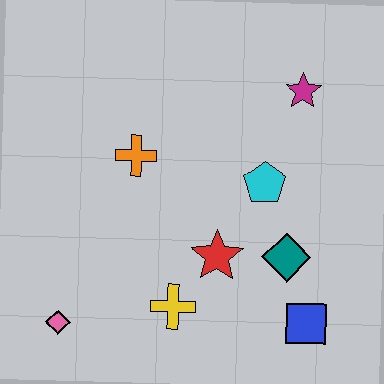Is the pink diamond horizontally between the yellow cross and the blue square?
No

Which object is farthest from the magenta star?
The pink diamond is farthest from the magenta star.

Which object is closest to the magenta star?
The cyan pentagon is closest to the magenta star.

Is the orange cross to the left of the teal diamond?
Yes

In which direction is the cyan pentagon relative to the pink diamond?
The cyan pentagon is to the right of the pink diamond.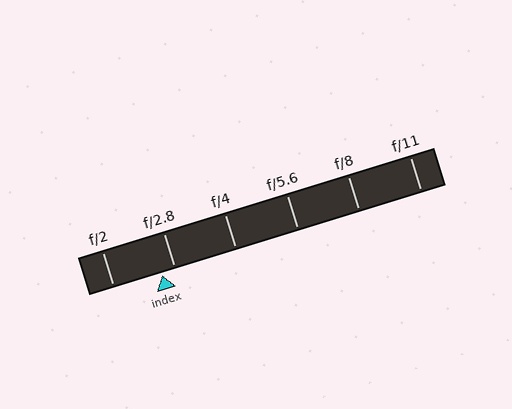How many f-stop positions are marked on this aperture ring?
There are 6 f-stop positions marked.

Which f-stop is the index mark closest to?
The index mark is closest to f/2.8.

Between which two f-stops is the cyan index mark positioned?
The index mark is between f/2 and f/2.8.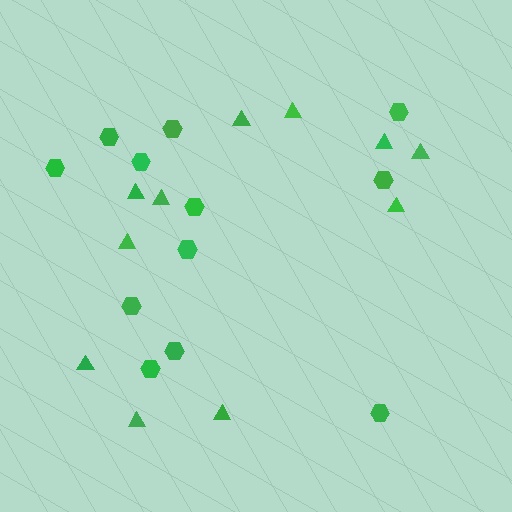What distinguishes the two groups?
There are 2 groups: one group of hexagons (12) and one group of triangles (11).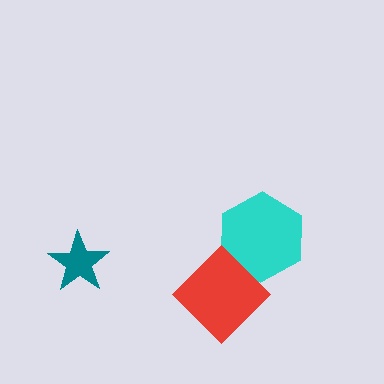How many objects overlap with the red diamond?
1 object overlaps with the red diamond.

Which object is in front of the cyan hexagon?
The red diamond is in front of the cyan hexagon.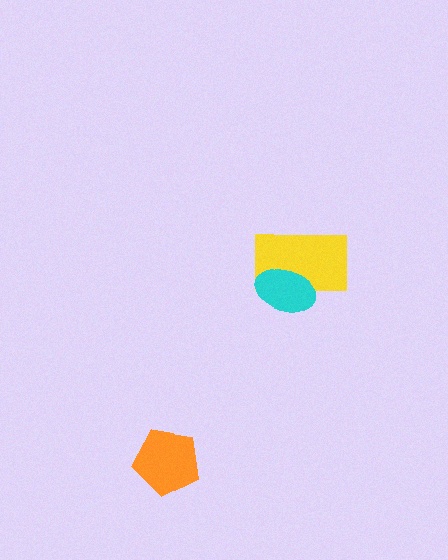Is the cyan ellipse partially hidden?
No, no other shape covers it.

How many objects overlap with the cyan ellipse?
1 object overlaps with the cyan ellipse.